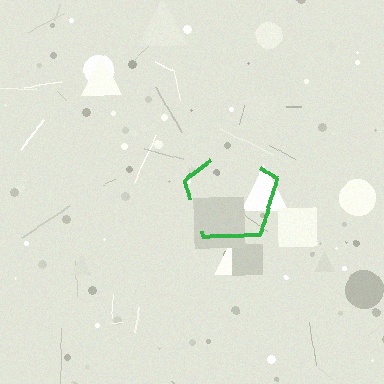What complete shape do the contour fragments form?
The contour fragments form a pentagon.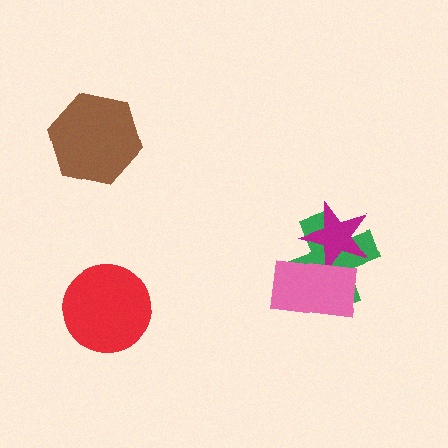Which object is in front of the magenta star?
The pink rectangle is in front of the magenta star.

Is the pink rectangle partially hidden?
No, no other shape covers it.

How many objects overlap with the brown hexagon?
0 objects overlap with the brown hexagon.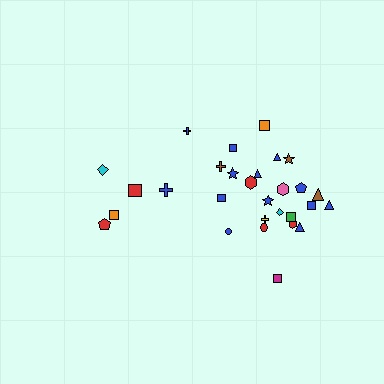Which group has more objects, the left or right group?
The right group.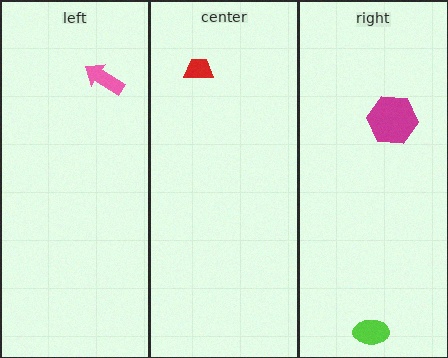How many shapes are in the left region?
1.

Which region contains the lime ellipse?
The right region.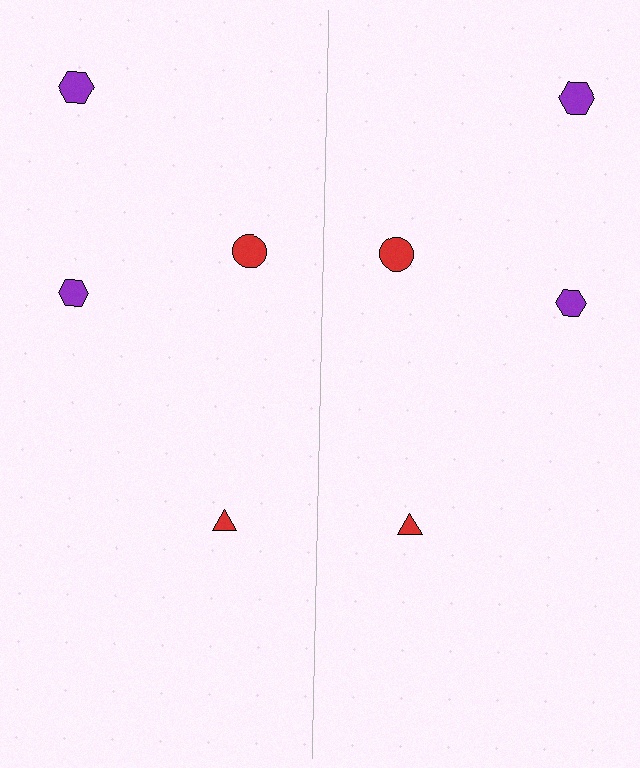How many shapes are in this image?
There are 8 shapes in this image.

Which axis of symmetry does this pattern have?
The pattern has a vertical axis of symmetry running through the center of the image.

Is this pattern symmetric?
Yes, this pattern has bilateral (reflection) symmetry.